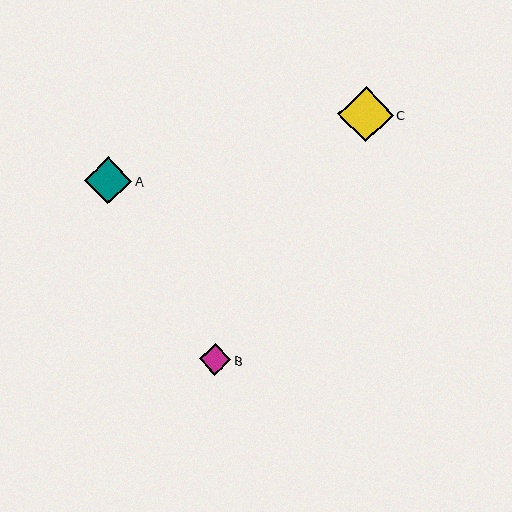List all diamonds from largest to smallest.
From largest to smallest: C, A, B.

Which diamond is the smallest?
Diamond B is the smallest with a size of approximately 31 pixels.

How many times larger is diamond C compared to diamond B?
Diamond C is approximately 1.8 times the size of diamond B.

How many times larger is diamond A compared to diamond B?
Diamond A is approximately 1.5 times the size of diamond B.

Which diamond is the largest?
Diamond C is the largest with a size of approximately 55 pixels.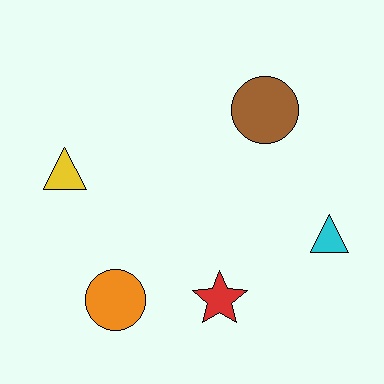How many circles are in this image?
There are 2 circles.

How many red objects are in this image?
There is 1 red object.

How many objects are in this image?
There are 5 objects.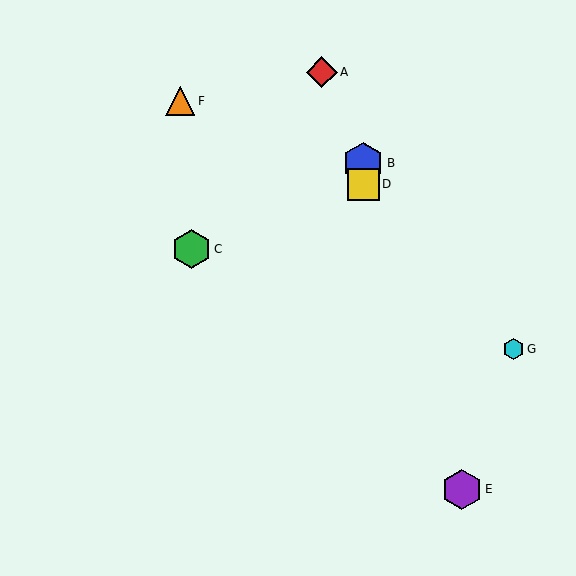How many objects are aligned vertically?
2 objects (B, D) are aligned vertically.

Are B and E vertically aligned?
No, B is at x≈363 and E is at x≈462.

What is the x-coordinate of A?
Object A is at x≈322.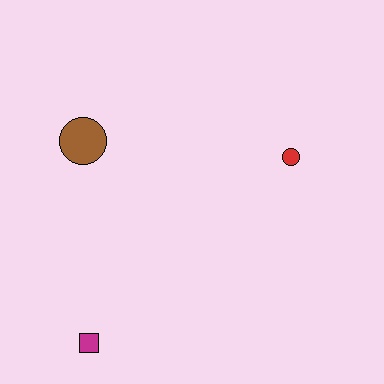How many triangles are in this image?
There are no triangles.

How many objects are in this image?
There are 3 objects.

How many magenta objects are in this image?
There is 1 magenta object.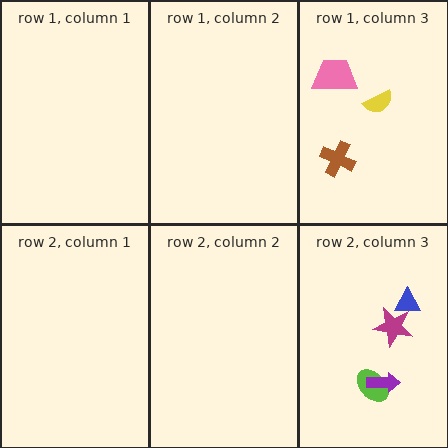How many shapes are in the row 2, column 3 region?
4.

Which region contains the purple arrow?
The row 2, column 3 region.